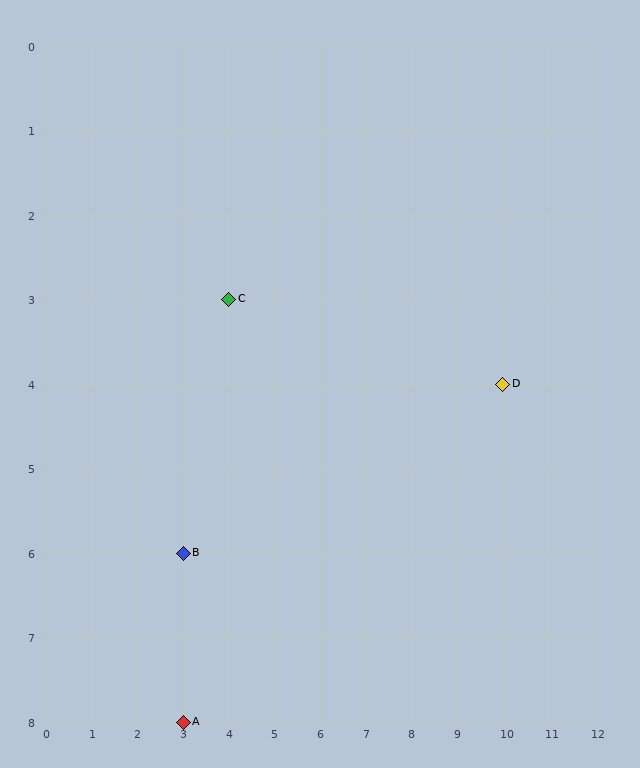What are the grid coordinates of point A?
Point A is at grid coordinates (3, 8).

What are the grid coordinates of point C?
Point C is at grid coordinates (4, 3).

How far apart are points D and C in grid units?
Points D and C are 6 columns and 1 row apart (about 6.1 grid units diagonally).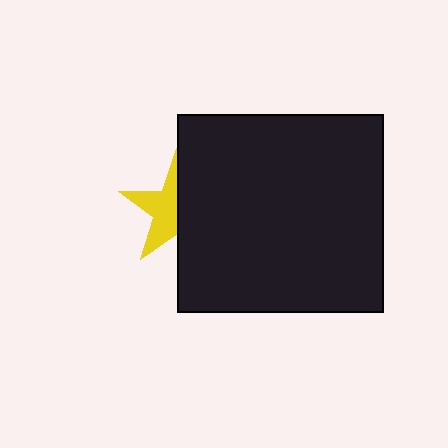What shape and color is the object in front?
The object in front is a black rectangle.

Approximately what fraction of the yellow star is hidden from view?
Roughly 48% of the yellow star is hidden behind the black rectangle.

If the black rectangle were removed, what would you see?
You would see the complete yellow star.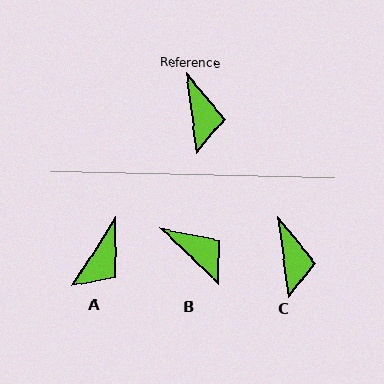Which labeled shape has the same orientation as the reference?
C.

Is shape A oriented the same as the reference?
No, it is off by about 40 degrees.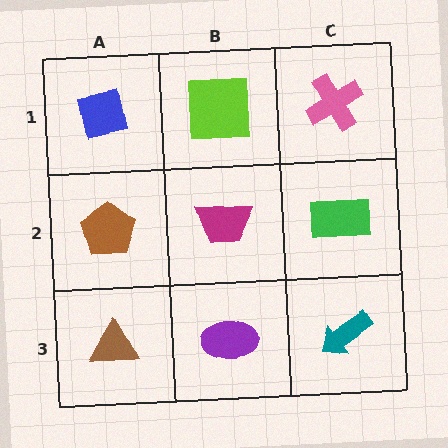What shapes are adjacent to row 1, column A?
A brown pentagon (row 2, column A), a lime square (row 1, column B).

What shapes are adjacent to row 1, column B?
A magenta trapezoid (row 2, column B), a blue square (row 1, column A), a pink cross (row 1, column C).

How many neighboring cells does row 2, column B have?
4.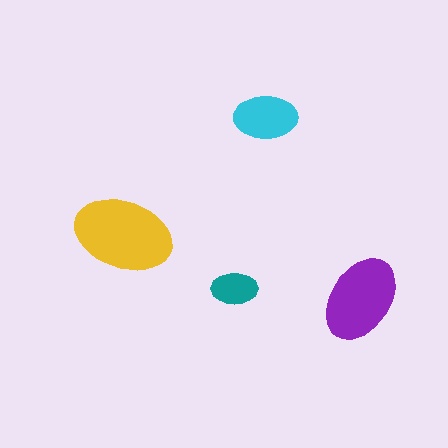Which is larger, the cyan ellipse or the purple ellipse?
The purple one.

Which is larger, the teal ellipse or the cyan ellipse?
The cyan one.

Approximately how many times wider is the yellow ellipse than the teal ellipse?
About 2 times wider.